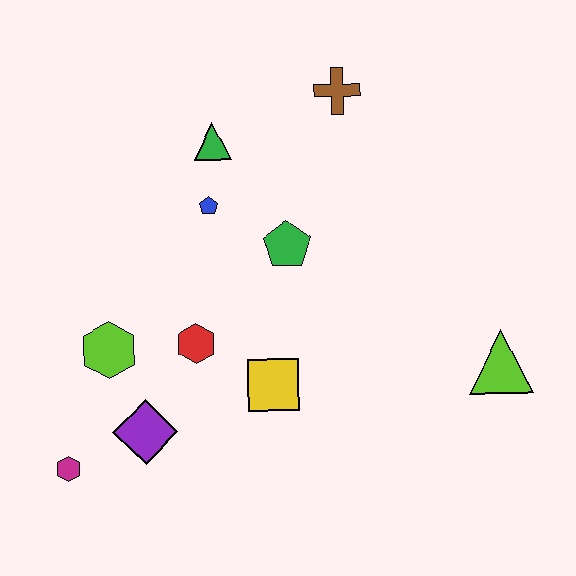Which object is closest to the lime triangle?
The yellow square is closest to the lime triangle.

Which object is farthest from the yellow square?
The brown cross is farthest from the yellow square.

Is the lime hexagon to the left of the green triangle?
Yes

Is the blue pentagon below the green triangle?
Yes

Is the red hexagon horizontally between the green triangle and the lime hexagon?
Yes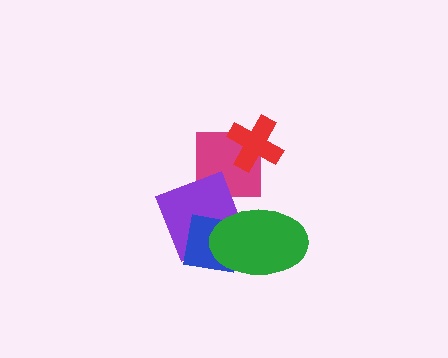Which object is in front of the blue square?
The green ellipse is in front of the blue square.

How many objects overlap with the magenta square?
2 objects overlap with the magenta square.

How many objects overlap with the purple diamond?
3 objects overlap with the purple diamond.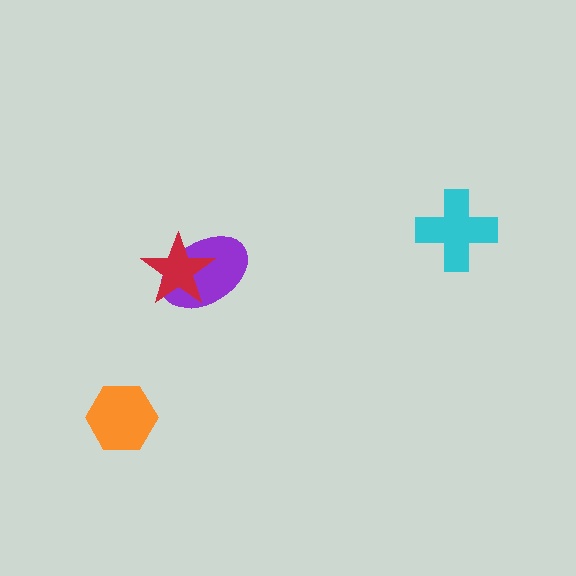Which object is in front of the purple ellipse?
The red star is in front of the purple ellipse.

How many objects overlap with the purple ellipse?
1 object overlaps with the purple ellipse.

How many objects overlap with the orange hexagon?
0 objects overlap with the orange hexagon.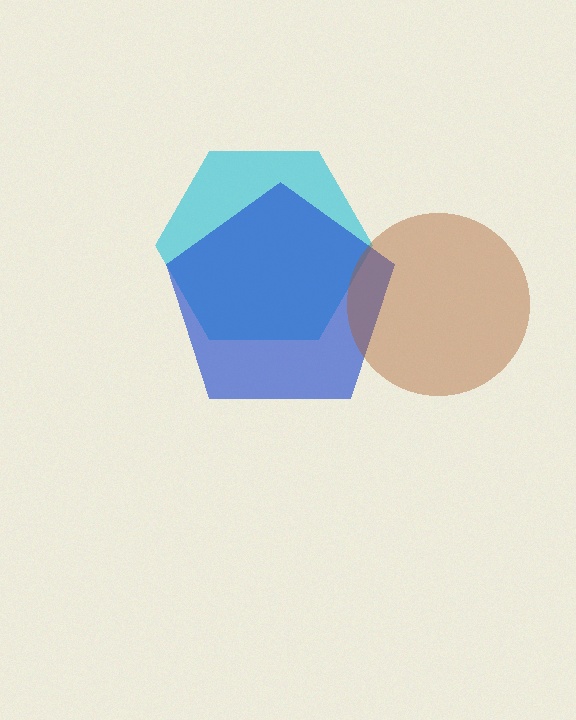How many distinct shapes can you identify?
There are 3 distinct shapes: a cyan hexagon, a blue pentagon, a brown circle.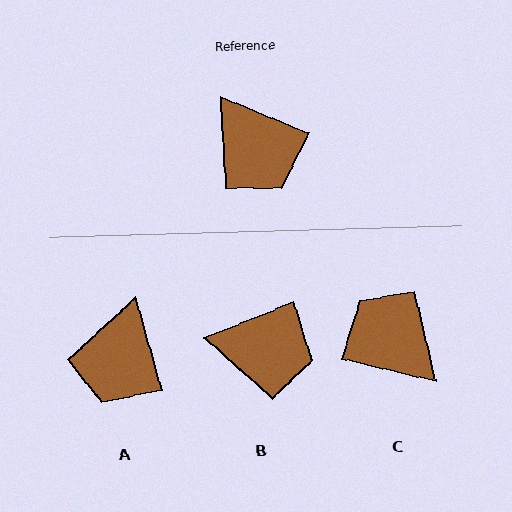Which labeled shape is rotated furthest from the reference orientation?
C, about 171 degrees away.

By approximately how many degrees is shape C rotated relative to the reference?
Approximately 171 degrees clockwise.